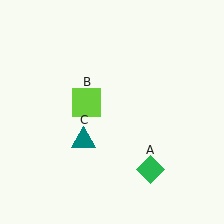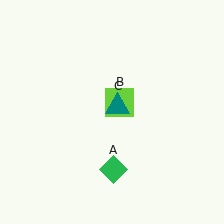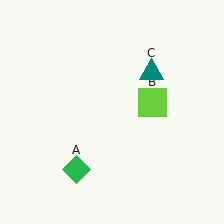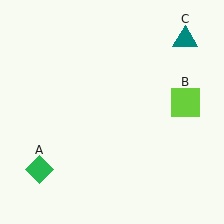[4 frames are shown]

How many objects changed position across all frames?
3 objects changed position: green diamond (object A), lime square (object B), teal triangle (object C).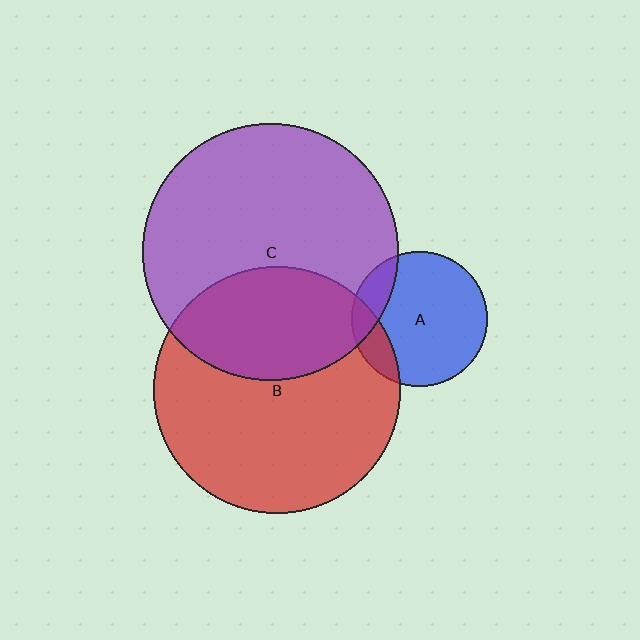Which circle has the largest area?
Circle C (purple).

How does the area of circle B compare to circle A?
Approximately 3.3 times.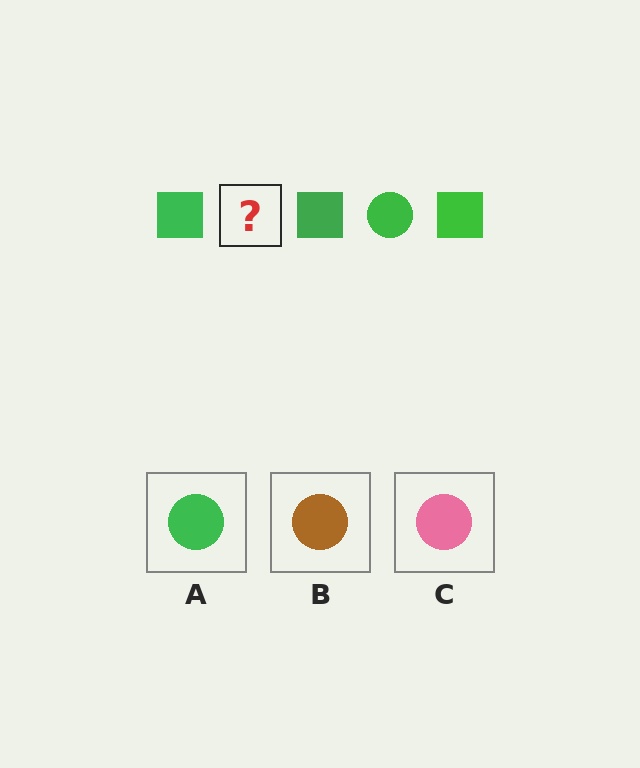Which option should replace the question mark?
Option A.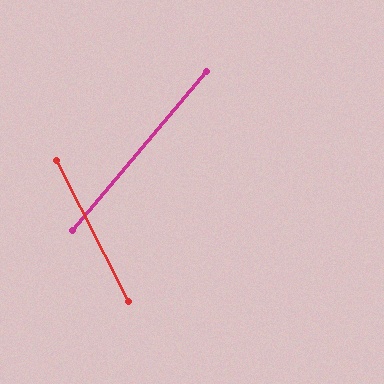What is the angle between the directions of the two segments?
Approximately 67 degrees.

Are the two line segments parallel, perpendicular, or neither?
Neither parallel nor perpendicular — they differ by about 67°.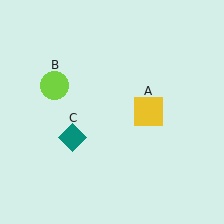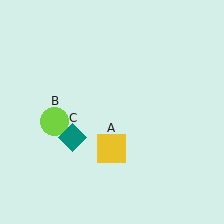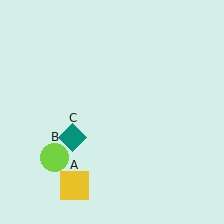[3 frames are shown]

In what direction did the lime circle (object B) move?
The lime circle (object B) moved down.